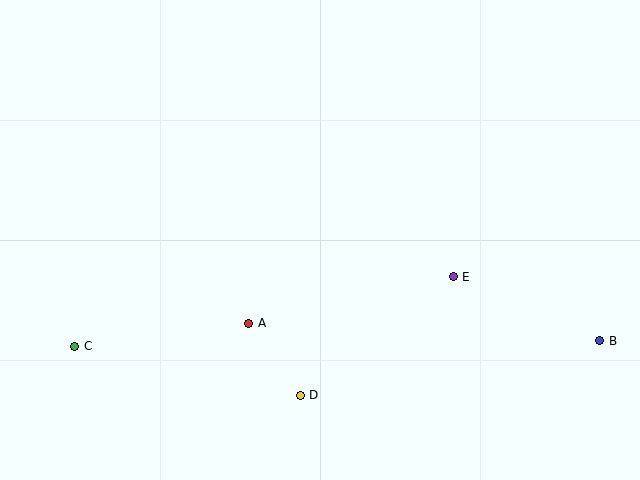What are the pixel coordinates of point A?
Point A is at (249, 323).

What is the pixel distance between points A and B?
The distance between A and B is 351 pixels.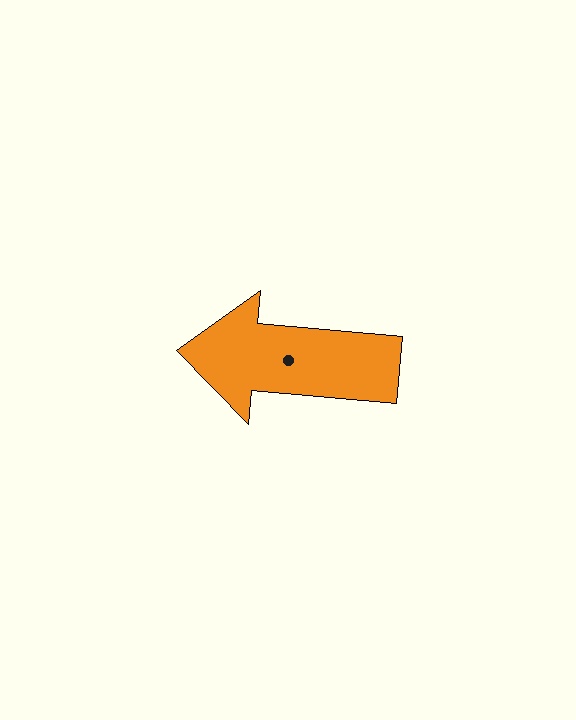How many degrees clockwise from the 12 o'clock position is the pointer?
Approximately 275 degrees.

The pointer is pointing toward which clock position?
Roughly 9 o'clock.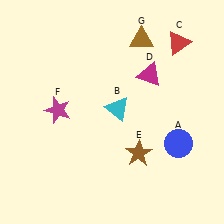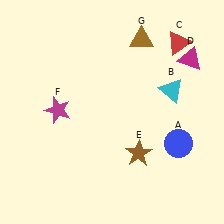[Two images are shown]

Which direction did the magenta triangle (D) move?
The magenta triangle (D) moved right.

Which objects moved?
The objects that moved are: the cyan triangle (B), the magenta triangle (D).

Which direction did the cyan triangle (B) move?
The cyan triangle (B) moved right.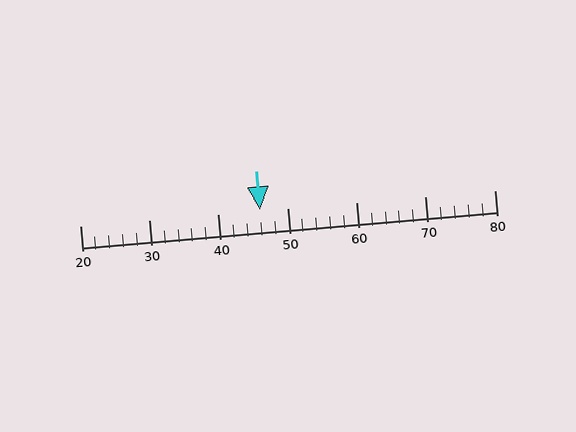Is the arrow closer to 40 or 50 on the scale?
The arrow is closer to 50.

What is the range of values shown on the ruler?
The ruler shows values from 20 to 80.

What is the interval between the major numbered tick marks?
The major tick marks are spaced 10 units apart.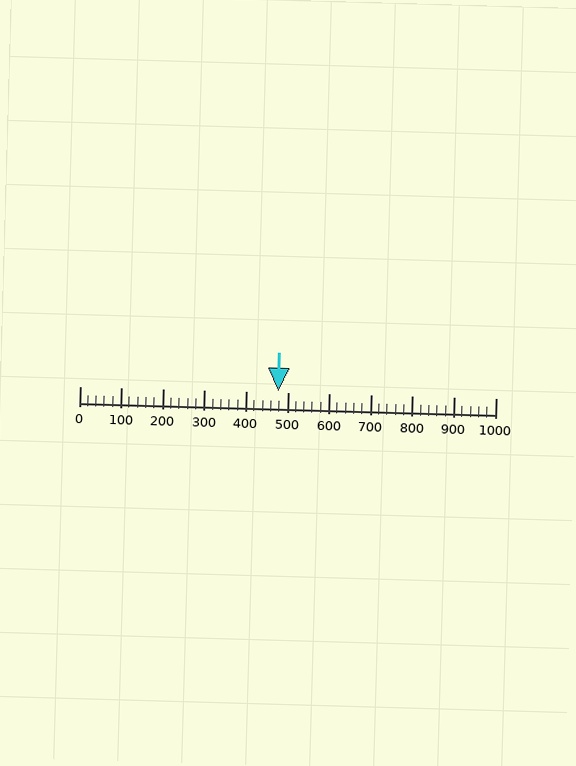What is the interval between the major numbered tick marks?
The major tick marks are spaced 100 units apart.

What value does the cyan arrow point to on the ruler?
The cyan arrow points to approximately 477.